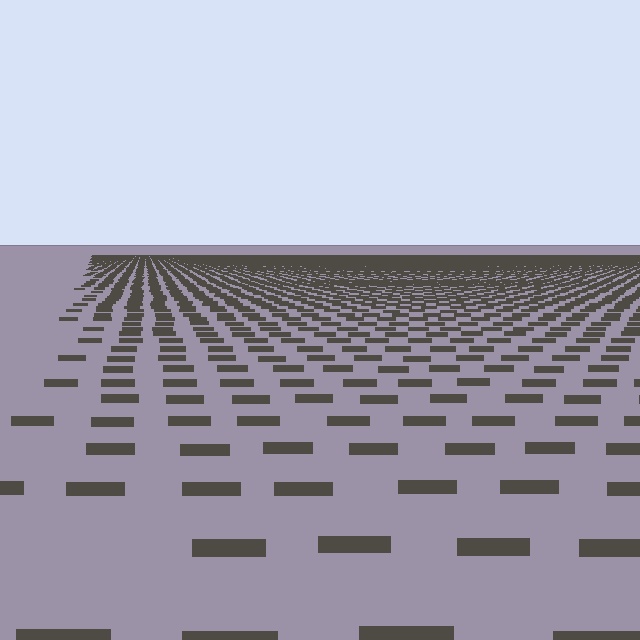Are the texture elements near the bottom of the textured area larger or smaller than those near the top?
Larger. Near the bottom, elements are closer to the viewer and appear at a bigger on-screen size.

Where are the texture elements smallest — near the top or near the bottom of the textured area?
Near the top.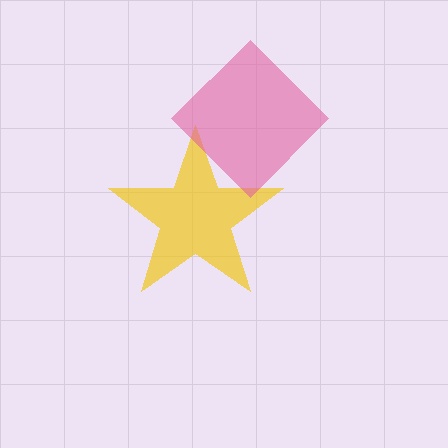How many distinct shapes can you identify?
There are 2 distinct shapes: a yellow star, a pink diamond.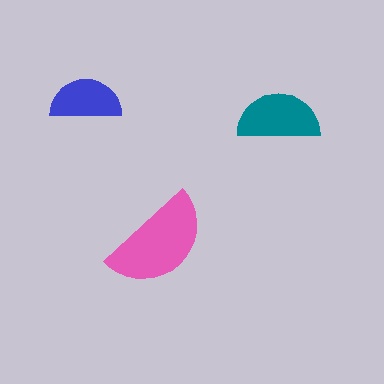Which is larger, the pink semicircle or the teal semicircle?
The pink one.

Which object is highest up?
The blue semicircle is topmost.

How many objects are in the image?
There are 3 objects in the image.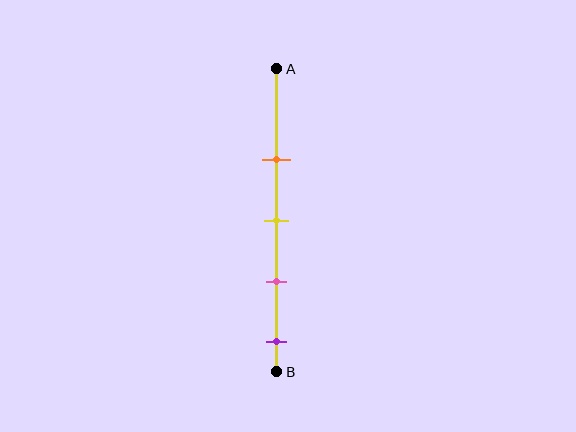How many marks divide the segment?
There are 4 marks dividing the segment.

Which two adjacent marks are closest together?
The yellow and pink marks are the closest adjacent pair.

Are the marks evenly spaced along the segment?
Yes, the marks are approximately evenly spaced.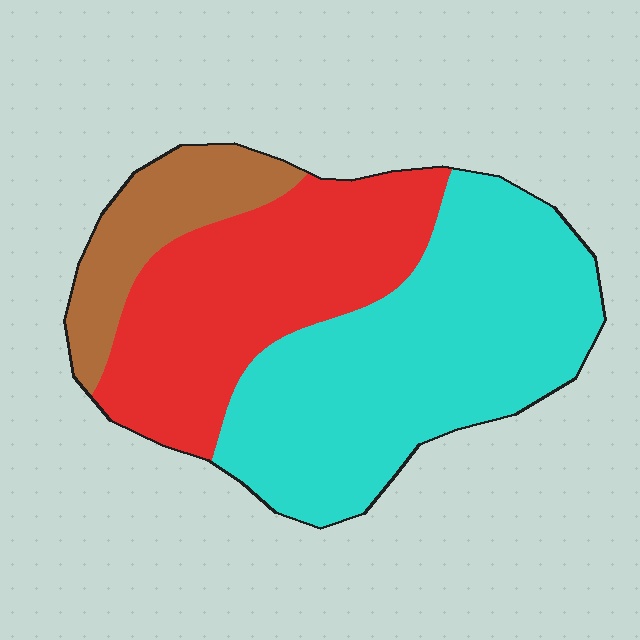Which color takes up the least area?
Brown, at roughly 15%.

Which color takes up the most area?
Cyan, at roughly 50%.